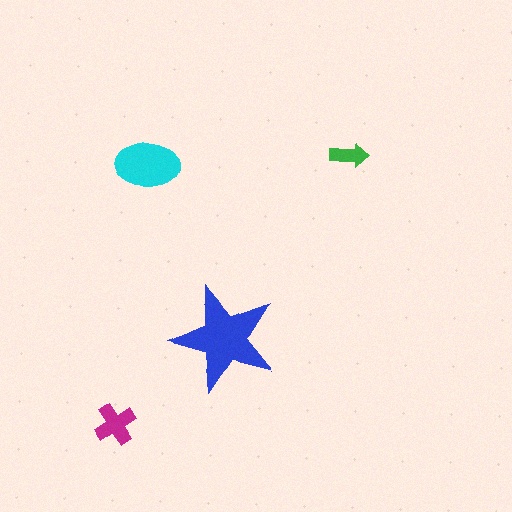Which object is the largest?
The blue star.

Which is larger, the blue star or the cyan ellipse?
The blue star.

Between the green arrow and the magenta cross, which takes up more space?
The magenta cross.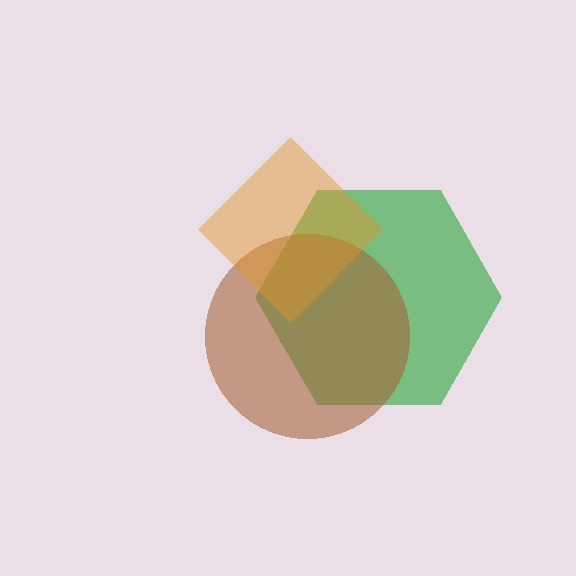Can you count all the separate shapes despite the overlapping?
Yes, there are 3 separate shapes.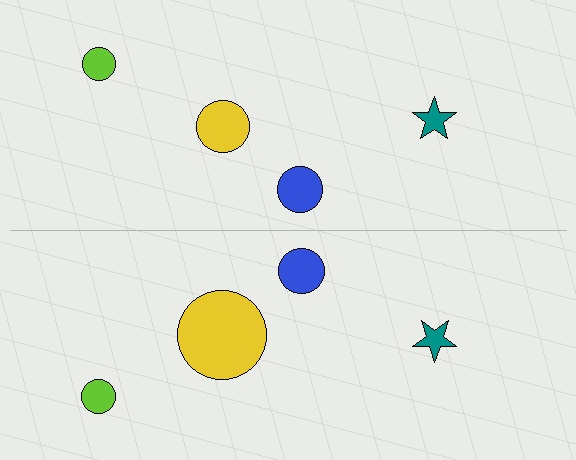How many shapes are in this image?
There are 8 shapes in this image.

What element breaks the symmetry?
The yellow circle on the bottom side has a different size than its mirror counterpart.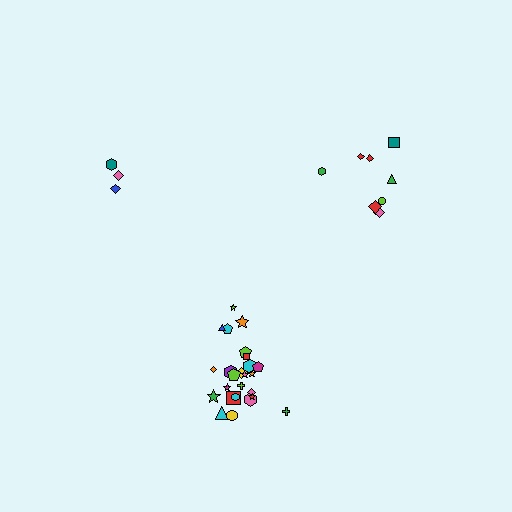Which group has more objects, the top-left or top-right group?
The top-right group.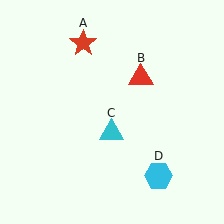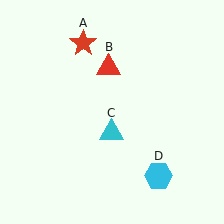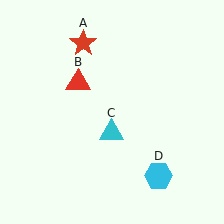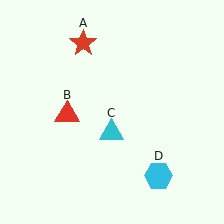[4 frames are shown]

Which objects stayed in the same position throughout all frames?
Red star (object A) and cyan triangle (object C) and cyan hexagon (object D) remained stationary.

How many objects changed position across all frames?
1 object changed position: red triangle (object B).